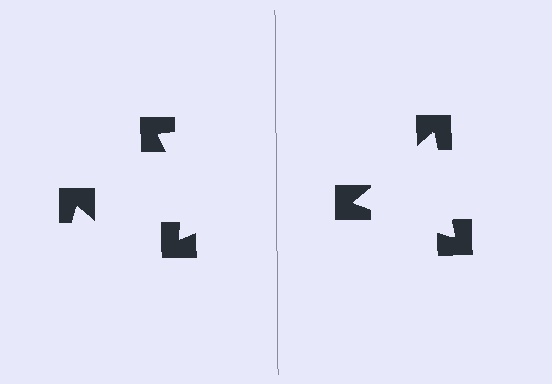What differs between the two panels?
The notched squares are positioned identically on both sides; only the wedge orientations differ. On the right they align to a triangle; on the left they are misaligned.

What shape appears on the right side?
An illusory triangle.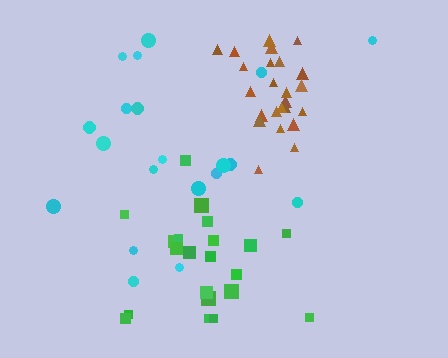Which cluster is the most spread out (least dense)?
Cyan.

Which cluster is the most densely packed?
Brown.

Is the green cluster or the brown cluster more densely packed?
Brown.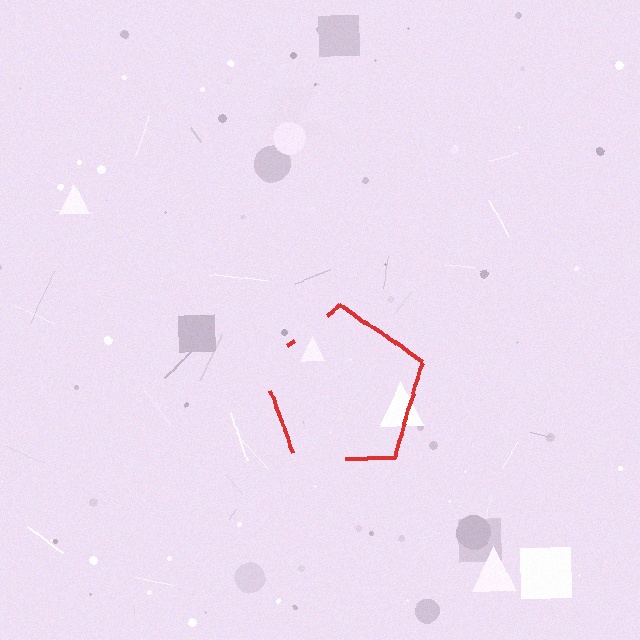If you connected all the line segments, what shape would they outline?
They would outline a pentagon.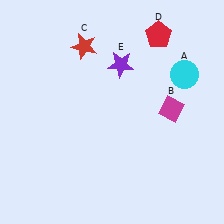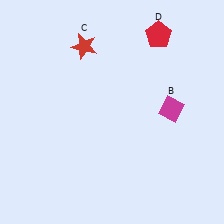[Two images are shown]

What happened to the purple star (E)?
The purple star (E) was removed in Image 2. It was in the top-right area of Image 1.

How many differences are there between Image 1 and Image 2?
There are 2 differences between the two images.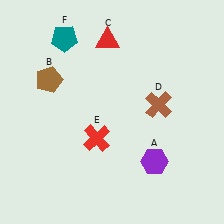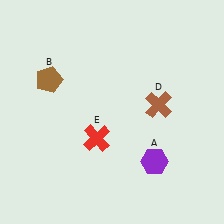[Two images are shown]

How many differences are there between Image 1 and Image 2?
There are 2 differences between the two images.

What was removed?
The teal pentagon (F), the red triangle (C) were removed in Image 2.